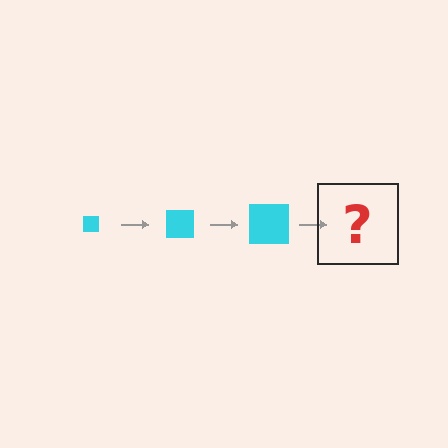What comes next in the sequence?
The next element should be a cyan square, larger than the previous one.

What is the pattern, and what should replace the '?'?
The pattern is that the square gets progressively larger each step. The '?' should be a cyan square, larger than the previous one.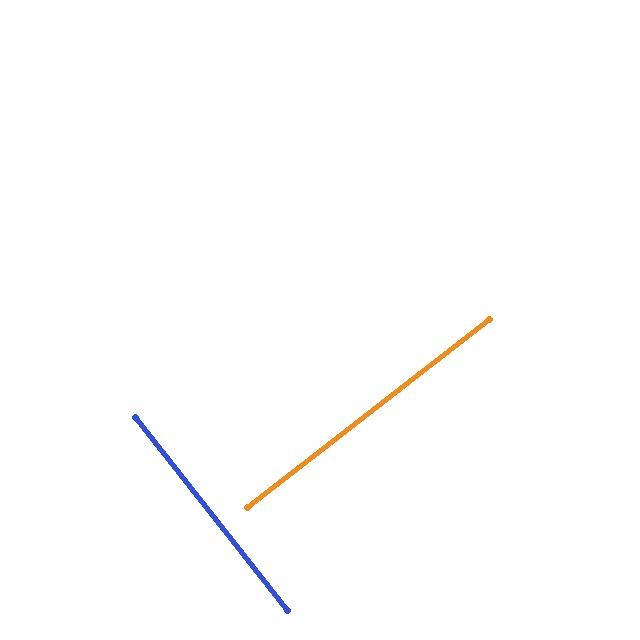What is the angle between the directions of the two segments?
Approximately 90 degrees.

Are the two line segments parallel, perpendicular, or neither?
Perpendicular — they meet at approximately 90°.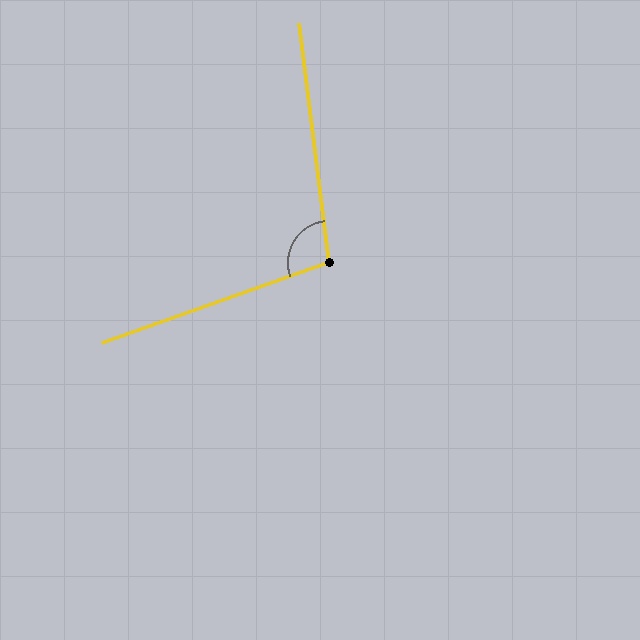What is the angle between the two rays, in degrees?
Approximately 102 degrees.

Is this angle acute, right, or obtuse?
It is obtuse.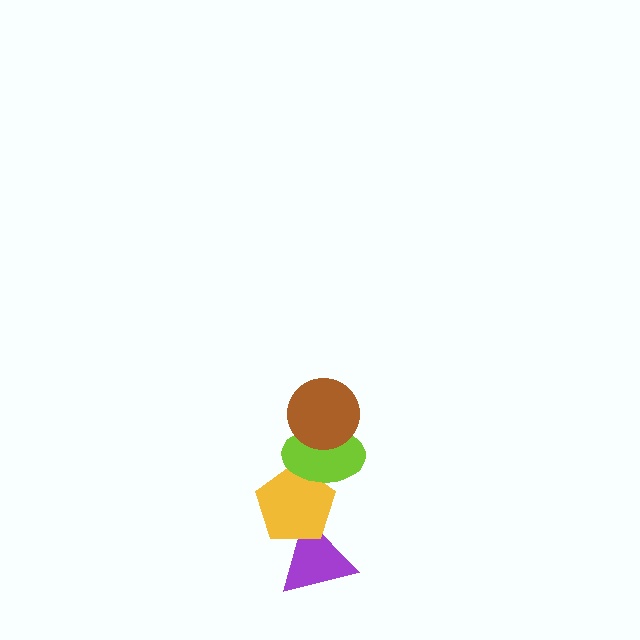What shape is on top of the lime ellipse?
The brown circle is on top of the lime ellipse.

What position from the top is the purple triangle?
The purple triangle is 4th from the top.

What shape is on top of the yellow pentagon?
The lime ellipse is on top of the yellow pentagon.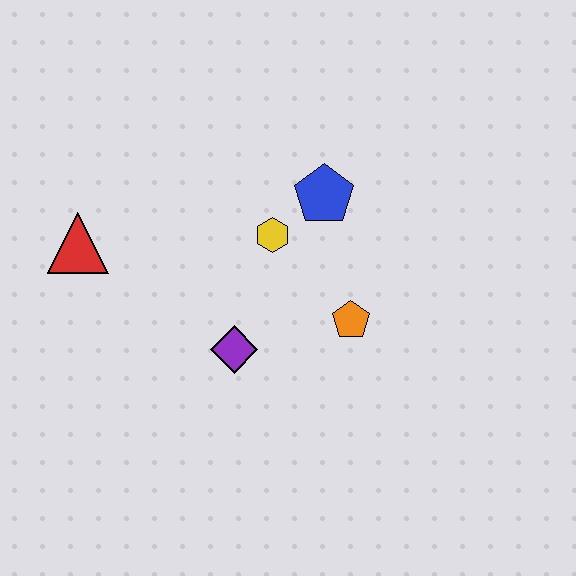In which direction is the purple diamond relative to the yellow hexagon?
The purple diamond is below the yellow hexagon.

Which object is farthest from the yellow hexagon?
The red triangle is farthest from the yellow hexagon.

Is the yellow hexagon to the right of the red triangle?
Yes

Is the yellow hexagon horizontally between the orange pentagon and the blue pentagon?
No